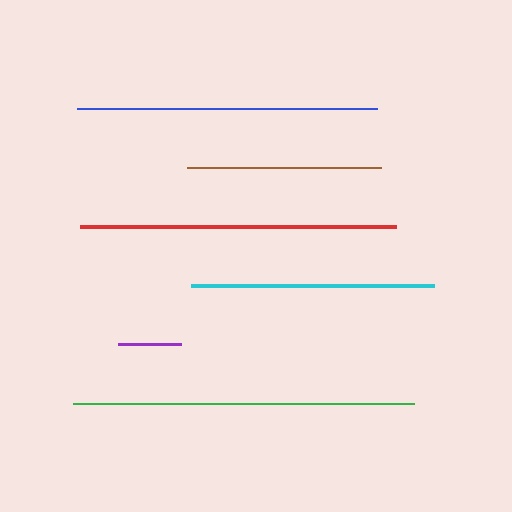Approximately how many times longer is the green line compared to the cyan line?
The green line is approximately 1.4 times the length of the cyan line.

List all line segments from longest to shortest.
From longest to shortest: green, red, blue, cyan, brown, purple.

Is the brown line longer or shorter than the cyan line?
The cyan line is longer than the brown line.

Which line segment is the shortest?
The purple line is the shortest at approximately 64 pixels.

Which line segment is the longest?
The green line is the longest at approximately 341 pixels.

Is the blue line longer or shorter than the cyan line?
The blue line is longer than the cyan line.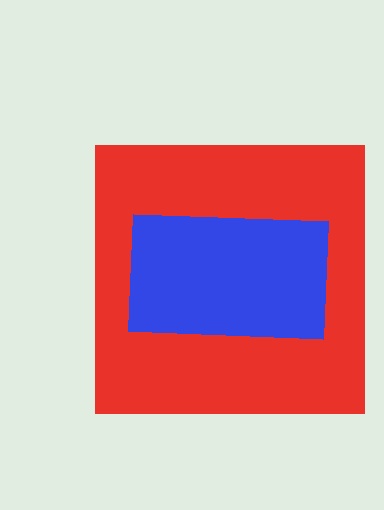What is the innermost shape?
The blue rectangle.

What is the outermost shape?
The red square.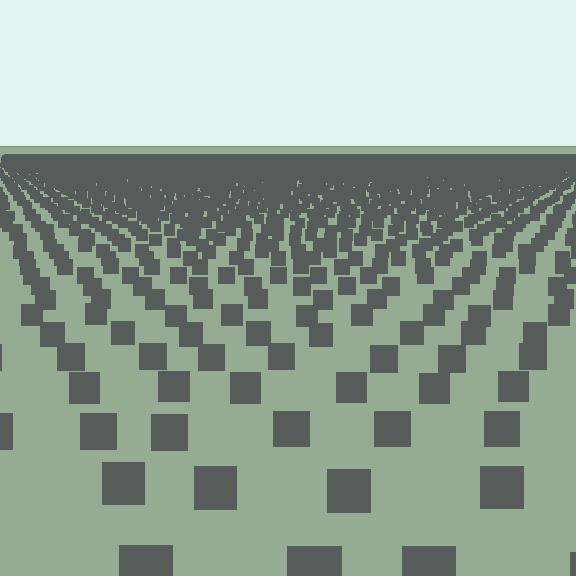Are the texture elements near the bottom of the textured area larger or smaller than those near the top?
Larger. Near the bottom, elements are closer to the viewer and appear at a bigger on-screen size.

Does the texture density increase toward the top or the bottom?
Density increases toward the top.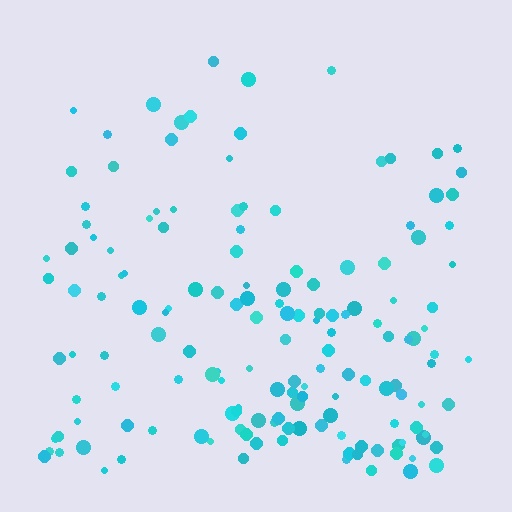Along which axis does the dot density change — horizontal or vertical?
Vertical.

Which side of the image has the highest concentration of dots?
The bottom.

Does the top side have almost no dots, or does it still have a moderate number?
Still a moderate number, just noticeably fewer than the bottom.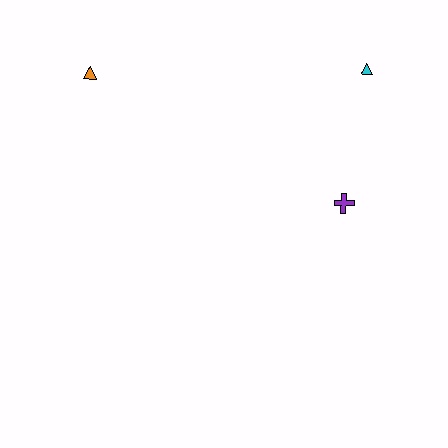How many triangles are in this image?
There are 2 triangles.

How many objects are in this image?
There are 3 objects.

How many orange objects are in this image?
There is 1 orange object.